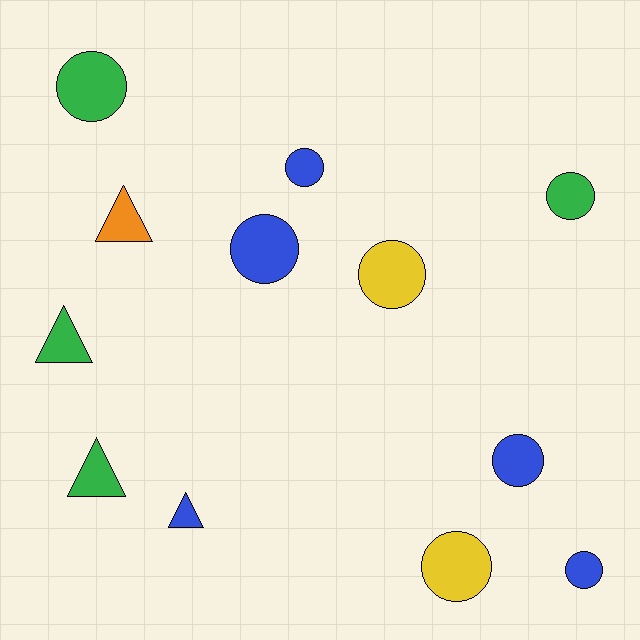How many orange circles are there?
There are no orange circles.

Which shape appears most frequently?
Circle, with 8 objects.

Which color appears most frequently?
Blue, with 5 objects.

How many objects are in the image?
There are 12 objects.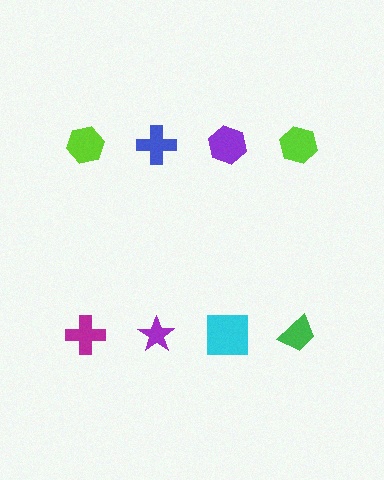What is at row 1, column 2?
A blue cross.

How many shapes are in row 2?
4 shapes.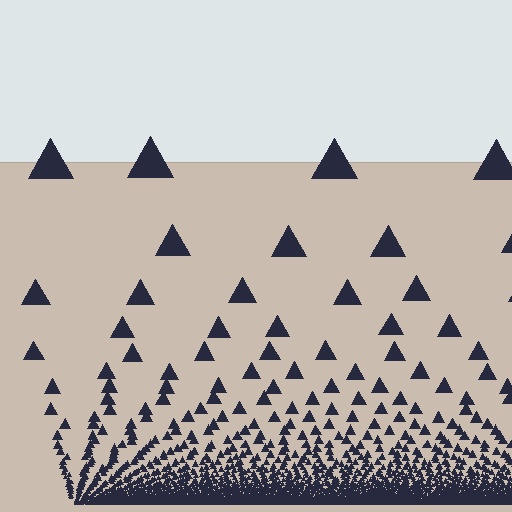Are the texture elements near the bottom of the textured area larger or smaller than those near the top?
Smaller. The gradient is inverted — elements near the bottom are smaller and denser.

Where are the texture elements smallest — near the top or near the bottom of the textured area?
Near the bottom.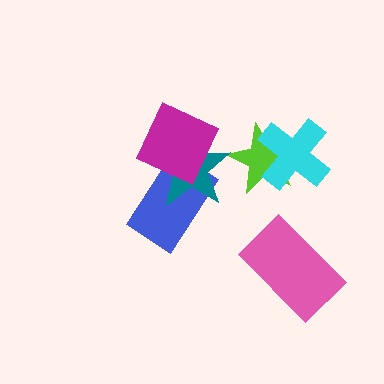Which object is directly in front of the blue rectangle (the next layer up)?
The teal star is directly in front of the blue rectangle.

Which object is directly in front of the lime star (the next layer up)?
The teal star is directly in front of the lime star.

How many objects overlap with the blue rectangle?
2 objects overlap with the blue rectangle.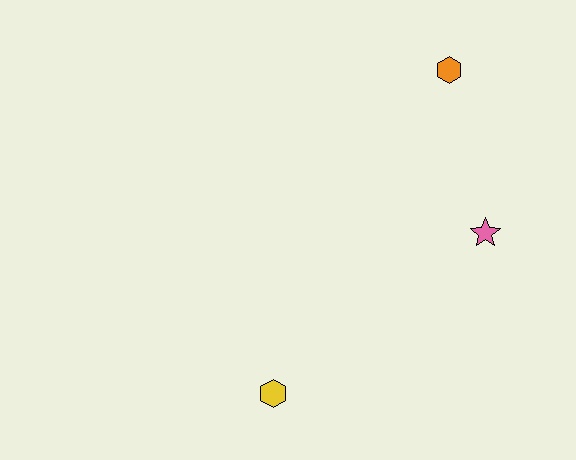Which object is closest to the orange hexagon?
The pink star is closest to the orange hexagon.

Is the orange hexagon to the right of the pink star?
No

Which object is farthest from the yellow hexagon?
The orange hexagon is farthest from the yellow hexagon.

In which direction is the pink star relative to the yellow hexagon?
The pink star is to the right of the yellow hexagon.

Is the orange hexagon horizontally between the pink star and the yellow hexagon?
Yes